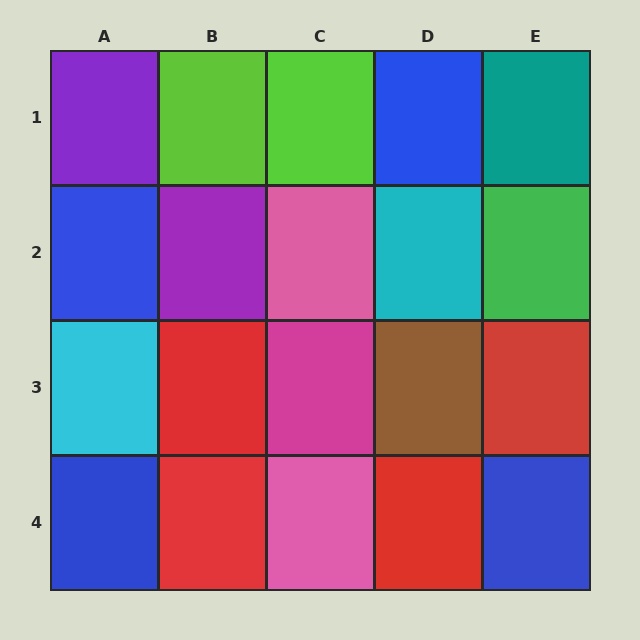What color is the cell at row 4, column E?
Blue.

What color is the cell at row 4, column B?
Red.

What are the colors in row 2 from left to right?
Blue, purple, pink, cyan, green.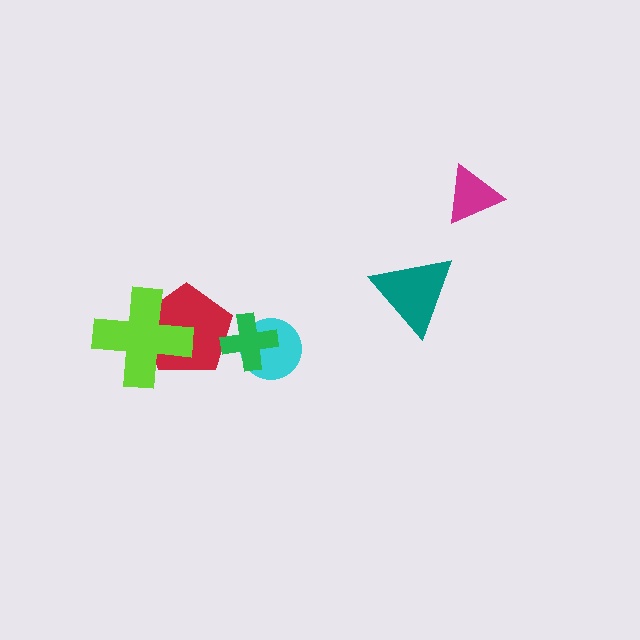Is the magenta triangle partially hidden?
No, no other shape covers it.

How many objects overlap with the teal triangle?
0 objects overlap with the teal triangle.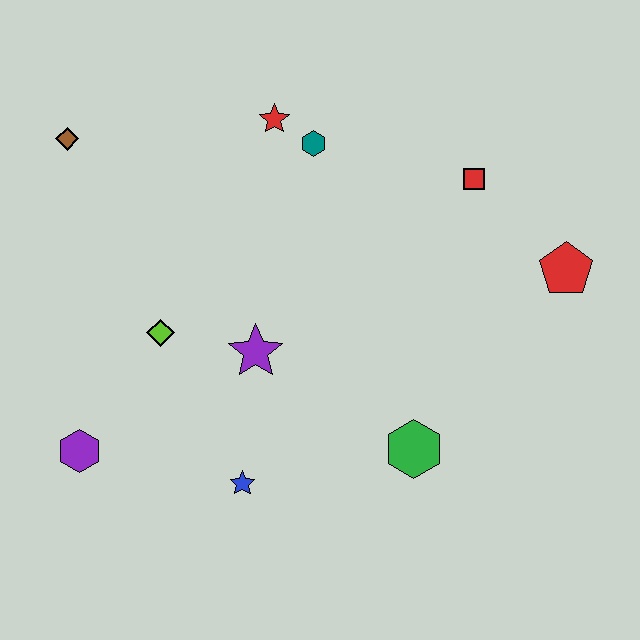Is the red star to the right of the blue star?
Yes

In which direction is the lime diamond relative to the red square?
The lime diamond is to the left of the red square.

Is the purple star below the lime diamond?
Yes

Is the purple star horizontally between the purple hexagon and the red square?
Yes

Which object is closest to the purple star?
The lime diamond is closest to the purple star.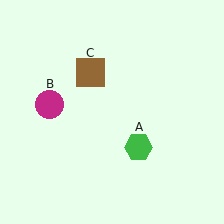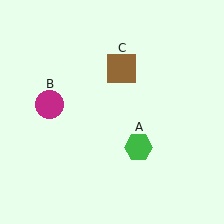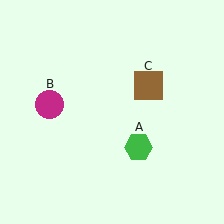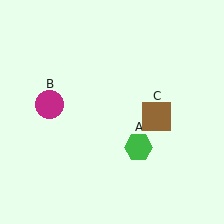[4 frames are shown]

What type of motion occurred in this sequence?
The brown square (object C) rotated clockwise around the center of the scene.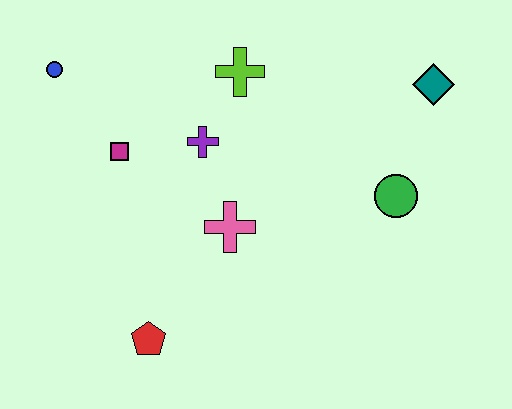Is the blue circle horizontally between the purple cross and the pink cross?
No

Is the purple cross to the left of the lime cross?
Yes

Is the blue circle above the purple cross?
Yes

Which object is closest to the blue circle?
The magenta square is closest to the blue circle.